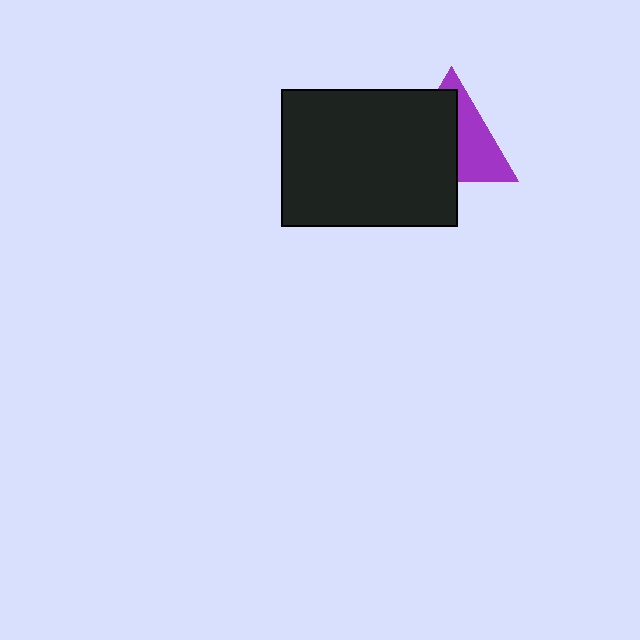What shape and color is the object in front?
The object in front is a black rectangle.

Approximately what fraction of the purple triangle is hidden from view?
Roughly 55% of the purple triangle is hidden behind the black rectangle.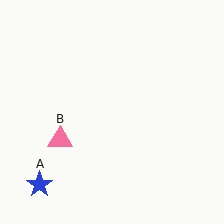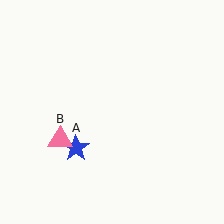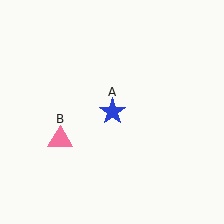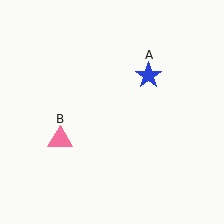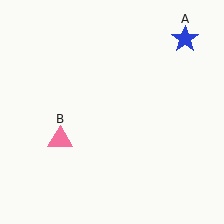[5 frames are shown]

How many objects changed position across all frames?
1 object changed position: blue star (object A).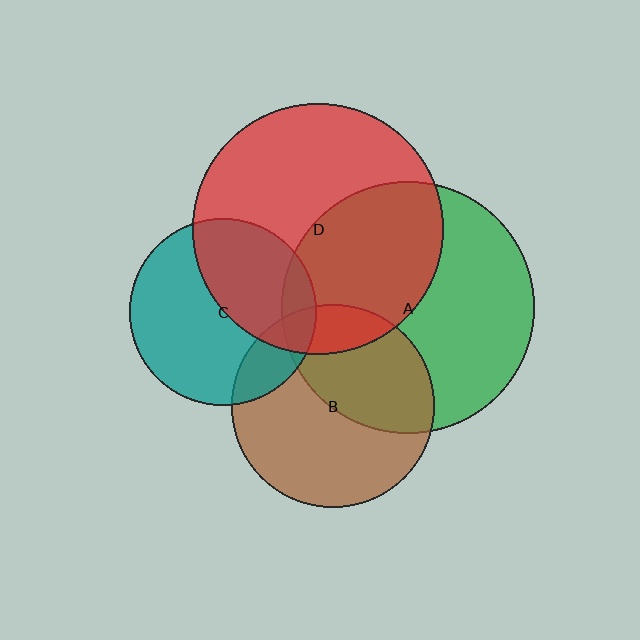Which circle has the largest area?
Circle A (green).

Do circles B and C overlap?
Yes.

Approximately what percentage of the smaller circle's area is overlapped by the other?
Approximately 15%.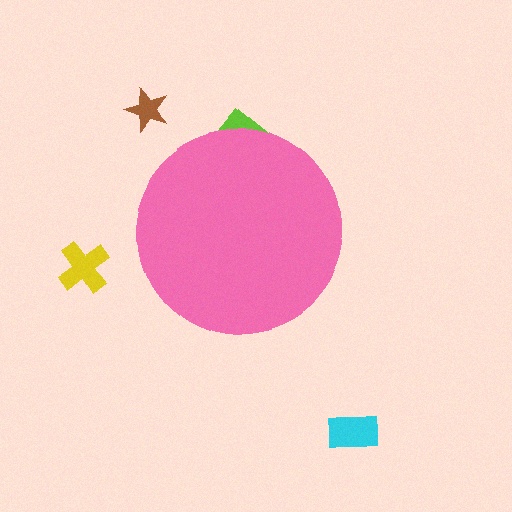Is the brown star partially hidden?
No, the brown star is fully visible.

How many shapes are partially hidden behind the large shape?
1 shape is partially hidden.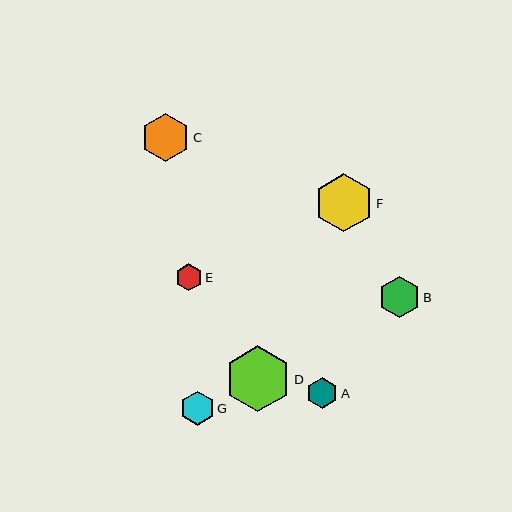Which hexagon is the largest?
Hexagon D is the largest with a size of approximately 66 pixels.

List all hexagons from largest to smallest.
From largest to smallest: D, F, C, B, G, A, E.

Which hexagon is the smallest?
Hexagon E is the smallest with a size of approximately 27 pixels.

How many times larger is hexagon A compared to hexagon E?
Hexagon A is approximately 1.2 times the size of hexagon E.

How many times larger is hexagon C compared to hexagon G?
Hexagon C is approximately 1.4 times the size of hexagon G.